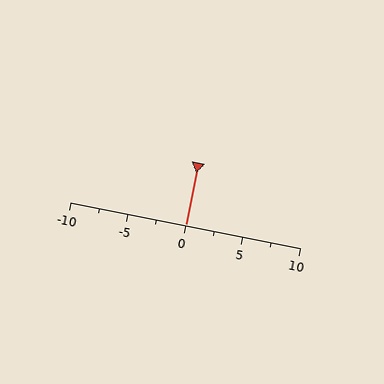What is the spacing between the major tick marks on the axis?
The major ticks are spaced 5 apart.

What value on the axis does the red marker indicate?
The marker indicates approximately 0.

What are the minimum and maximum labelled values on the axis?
The axis runs from -10 to 10.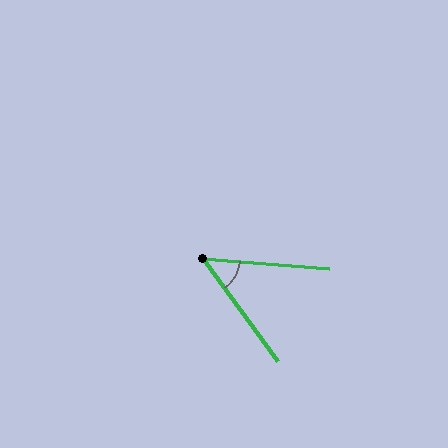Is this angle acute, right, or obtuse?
It is acute.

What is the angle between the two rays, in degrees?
Approximately 49 degrees.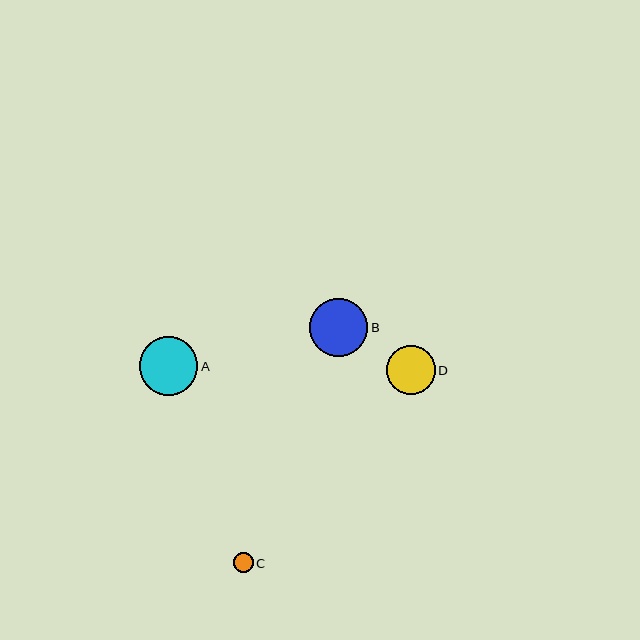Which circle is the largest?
Circle A is the largest with a size of approximately 58 pixels.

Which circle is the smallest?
Circle C is the smallest with a size of approximately 20 pixels.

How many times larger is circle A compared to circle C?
Circle A is approximately 2.9 times the size of circle C.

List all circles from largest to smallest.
From largest to smallest: A, B, D, C.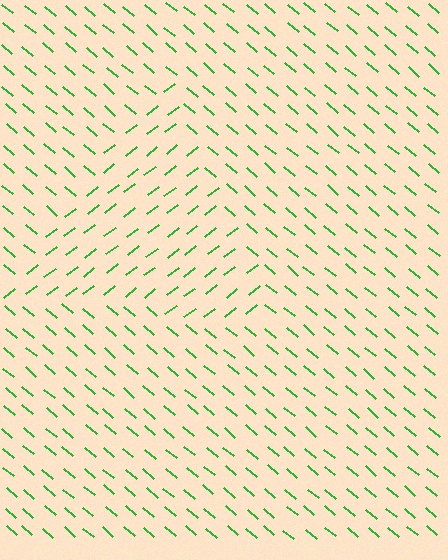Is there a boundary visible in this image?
Yes, there is a texture boundary formed by a change in line orientation.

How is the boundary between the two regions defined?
The boundary is defined purely by a change in line orientation (approximately 77 degrees difference). All lines are the same color and thickness.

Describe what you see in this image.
The image is filled with small green line segments. A triangle region in the image has lines oriented differently from the surrounding lines, creating a visible texture boundary.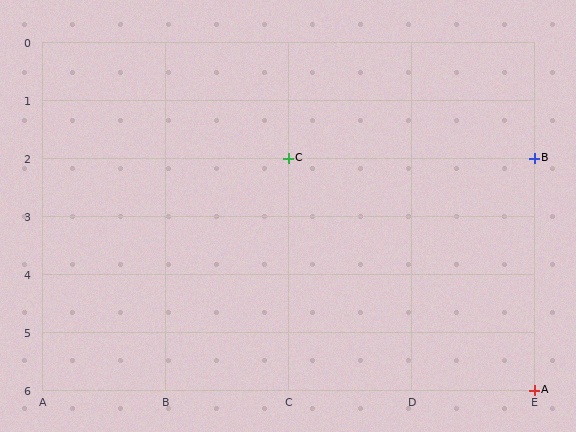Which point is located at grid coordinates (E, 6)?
Point A is at (E, 6).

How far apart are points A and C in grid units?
Points A and C are 2 columns and 4 rows apart (about 4.5 grid units diagonally).